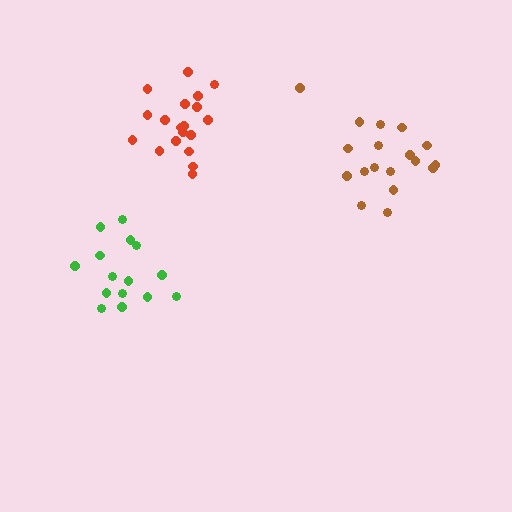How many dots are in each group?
Group 1: 15 dots, Group 2: 19 dots, Group 3: 18 dots (52 total).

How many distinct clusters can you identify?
There are 3 distinct clusters.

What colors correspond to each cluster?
The clusters are colored: green, red, brown.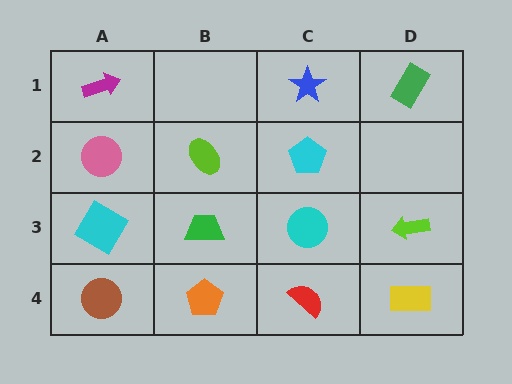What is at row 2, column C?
A cyan pentagon.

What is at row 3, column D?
A lime arrow.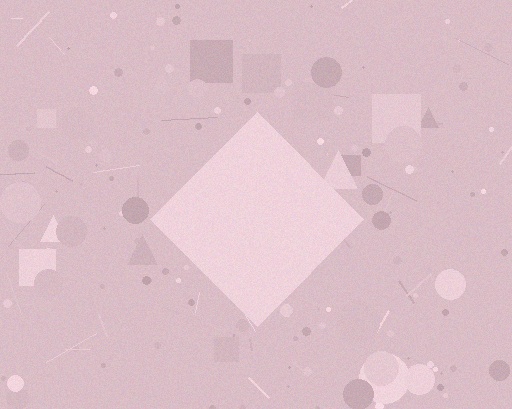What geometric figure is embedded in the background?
A diamond is embedded in the background.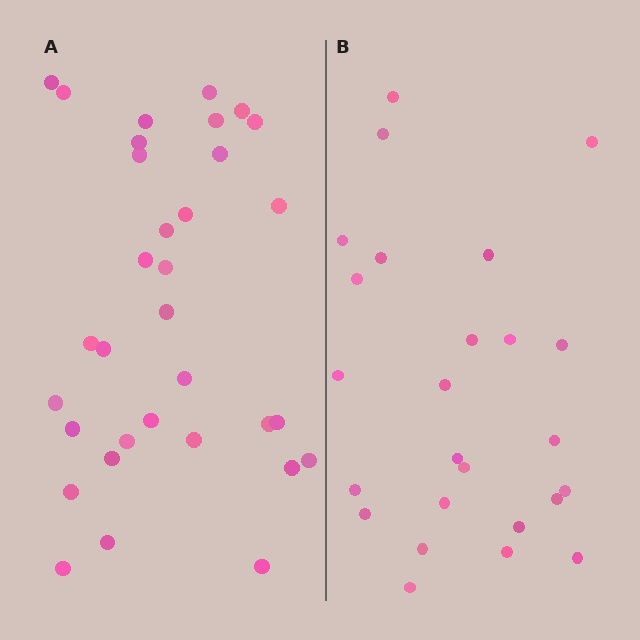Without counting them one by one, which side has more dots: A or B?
Region A (the left region) has more dots.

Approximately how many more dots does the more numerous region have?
Region A has roughly 8 or so more dots than region B.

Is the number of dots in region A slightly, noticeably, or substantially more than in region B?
Region A has noticeably more, but not dramatically so. The ratio is roughly 1.3 to 1.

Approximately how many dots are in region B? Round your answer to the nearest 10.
About 20 dots. (The exact count is 25, which rounds to 20.)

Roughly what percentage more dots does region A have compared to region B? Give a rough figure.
About 30% more.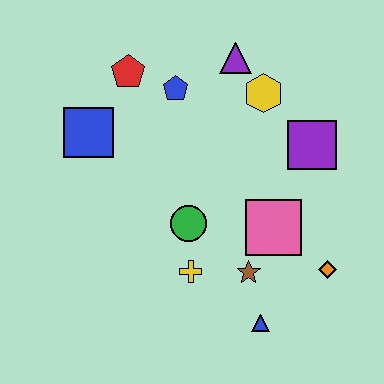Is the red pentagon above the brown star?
Yes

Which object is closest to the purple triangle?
The yellow hexagon is closest to the purple triangle.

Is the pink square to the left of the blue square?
No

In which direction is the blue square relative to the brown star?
The blue square is to the left of the brown star.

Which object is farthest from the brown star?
The red pentagon is farthest from the brown star.